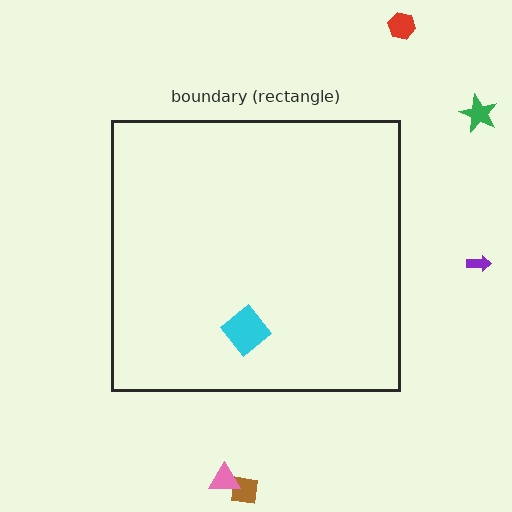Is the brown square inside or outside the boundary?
Outside.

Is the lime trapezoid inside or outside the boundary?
Inside.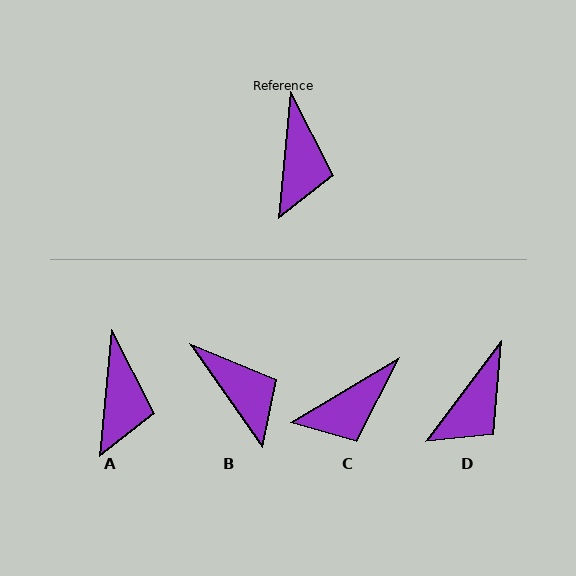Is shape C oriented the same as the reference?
No, it is off by about 54 degrees.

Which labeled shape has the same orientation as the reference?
A.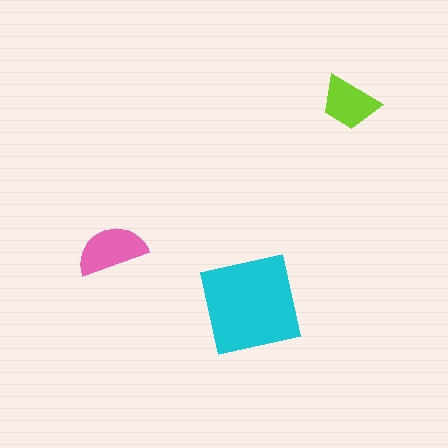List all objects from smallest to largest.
The lime trapezoid, the pink semicircle, the cyan square.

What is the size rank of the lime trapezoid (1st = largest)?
3rd.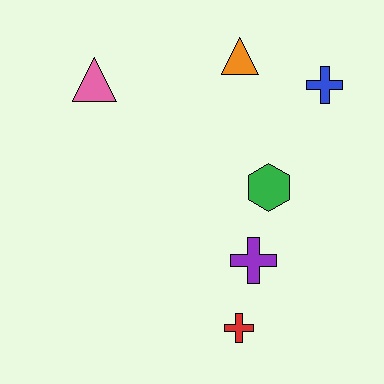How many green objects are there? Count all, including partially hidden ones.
There is 1 green object.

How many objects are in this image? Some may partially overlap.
There are 6 objects.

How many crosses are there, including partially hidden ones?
There are 3 crosses.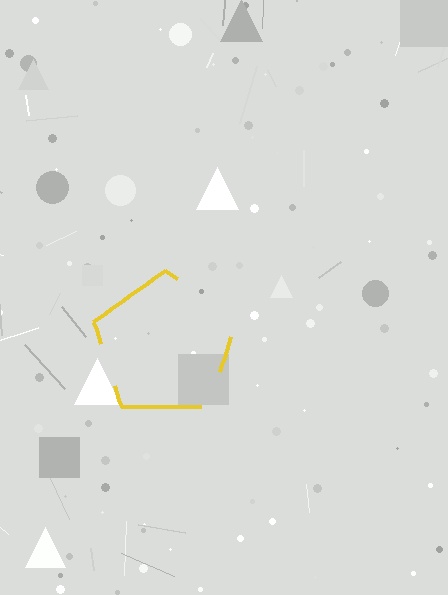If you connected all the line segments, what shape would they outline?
They would outline a pentagon.